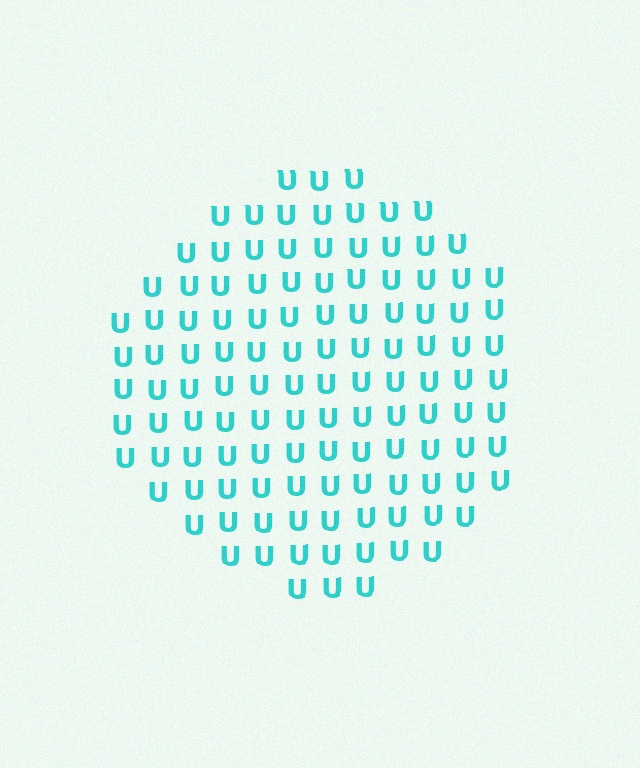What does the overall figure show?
The overall figure shows a circle.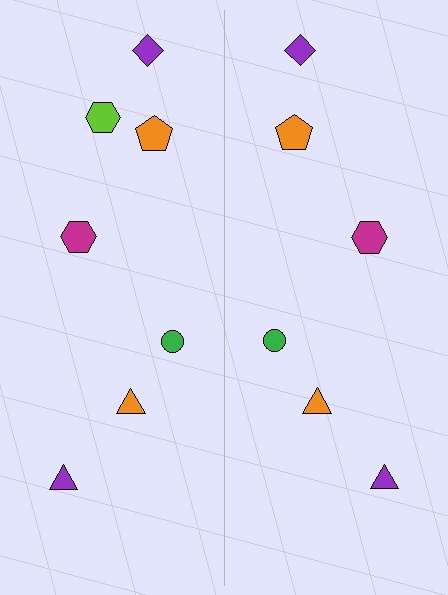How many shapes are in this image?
There are 13 shapes in this image.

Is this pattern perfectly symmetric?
No, the pattern is not perfectly symmetric. A lime hexagon is missing from the right side.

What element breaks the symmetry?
A lime hexagon is missing from the right side.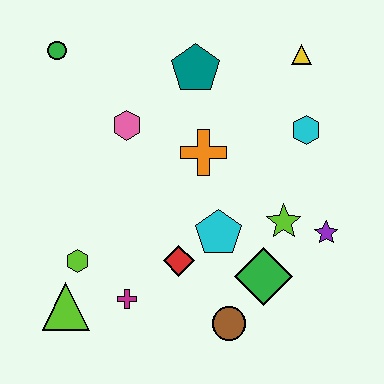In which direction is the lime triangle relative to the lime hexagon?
The lime triangle is below the lime hexagon.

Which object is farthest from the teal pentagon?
The lime triangle is farthest from the teal pentagon.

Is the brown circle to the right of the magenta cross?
Yes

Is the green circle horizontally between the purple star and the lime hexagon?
No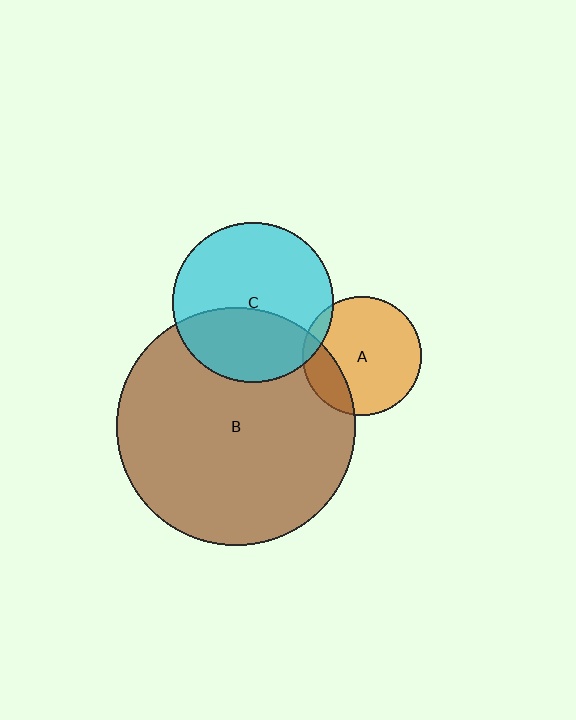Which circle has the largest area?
Circle B (brown).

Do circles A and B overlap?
Yes.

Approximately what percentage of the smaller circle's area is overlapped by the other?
Approximately 20%.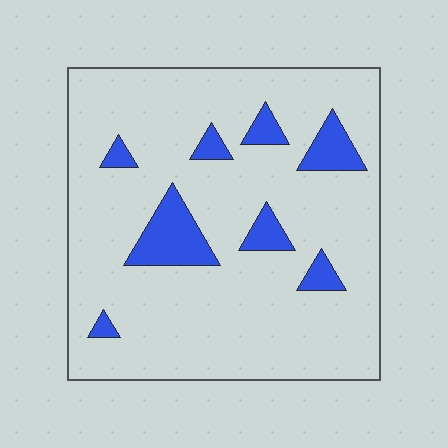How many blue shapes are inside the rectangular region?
8.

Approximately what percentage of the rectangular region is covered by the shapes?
Approximately 10%.